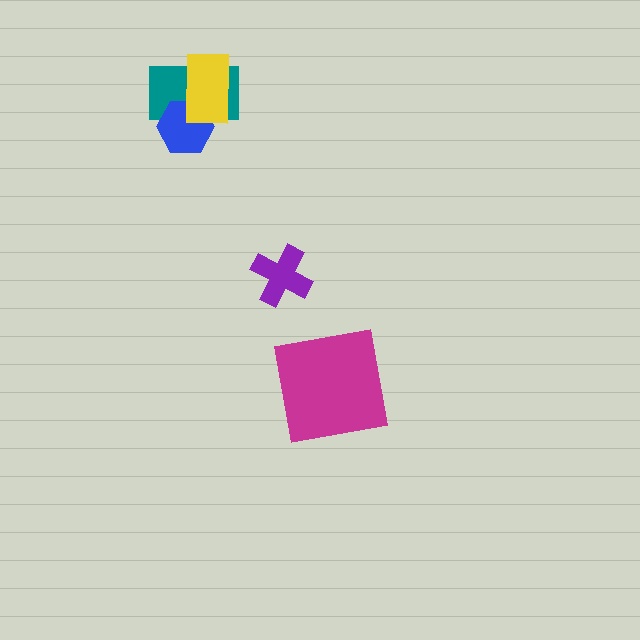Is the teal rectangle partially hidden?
Yes, it is partially covered by another shape.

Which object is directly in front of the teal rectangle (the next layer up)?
The blue hexagon is directly in front of the teal rectangle.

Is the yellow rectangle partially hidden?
No, no other shape covers it.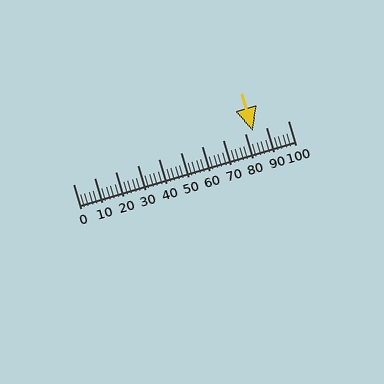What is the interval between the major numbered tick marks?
The major tick marks are spaced 10 units apart.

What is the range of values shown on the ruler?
The ruler shows values from 0 to 100.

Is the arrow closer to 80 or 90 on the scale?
The arrow is closer to 80.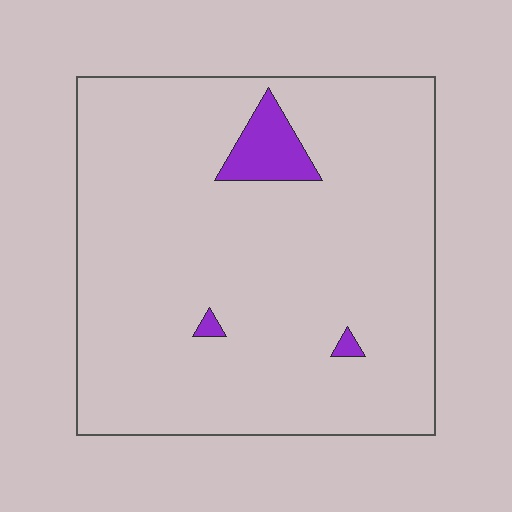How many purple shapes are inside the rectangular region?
3.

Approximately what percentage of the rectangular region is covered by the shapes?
Approximately 5%.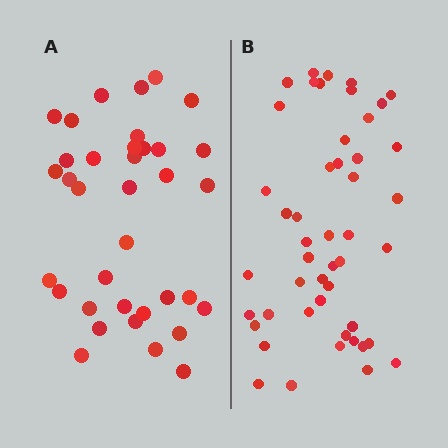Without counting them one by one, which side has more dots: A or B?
Region B (the right region) has more dots.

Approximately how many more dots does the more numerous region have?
Region B has roughly 12 or so more dots than region A.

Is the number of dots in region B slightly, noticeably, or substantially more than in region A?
Region B has noticeably more, but not dramatically so. The ratio is roughly 1.3 to 1.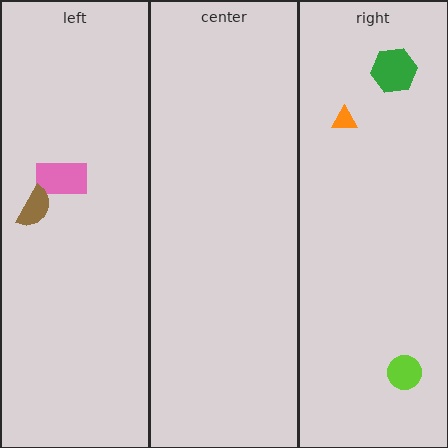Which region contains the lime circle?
The right region.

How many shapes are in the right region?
3.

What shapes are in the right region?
The green hexagon, the orange triangle, the lime circle.